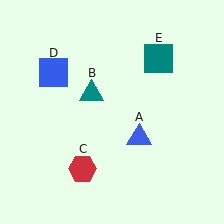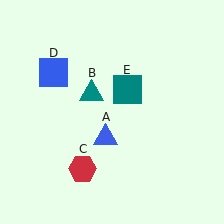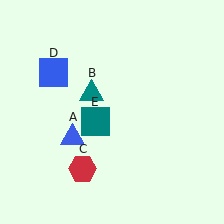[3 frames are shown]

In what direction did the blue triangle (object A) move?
The blue triangle (object A) moved left.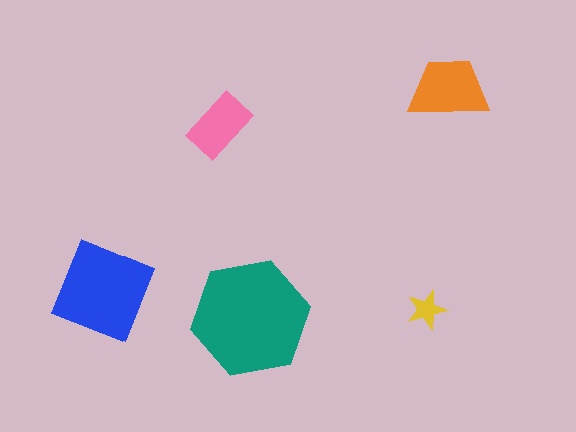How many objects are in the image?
There are 5 objects in the image.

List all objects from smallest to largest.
The yellow star, the pink rectangle, the orange trapezoid, the blue diamond, the teal hexagon.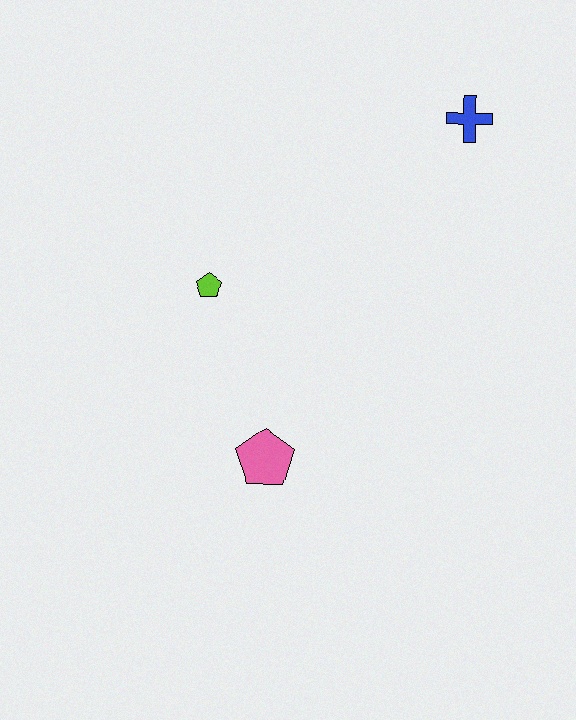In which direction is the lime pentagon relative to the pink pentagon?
The lime pentagon is above the pink pentagon.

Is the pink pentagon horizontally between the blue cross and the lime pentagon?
Yes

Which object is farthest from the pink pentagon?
The blue cross is farthest from the pink pentagon.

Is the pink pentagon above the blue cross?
No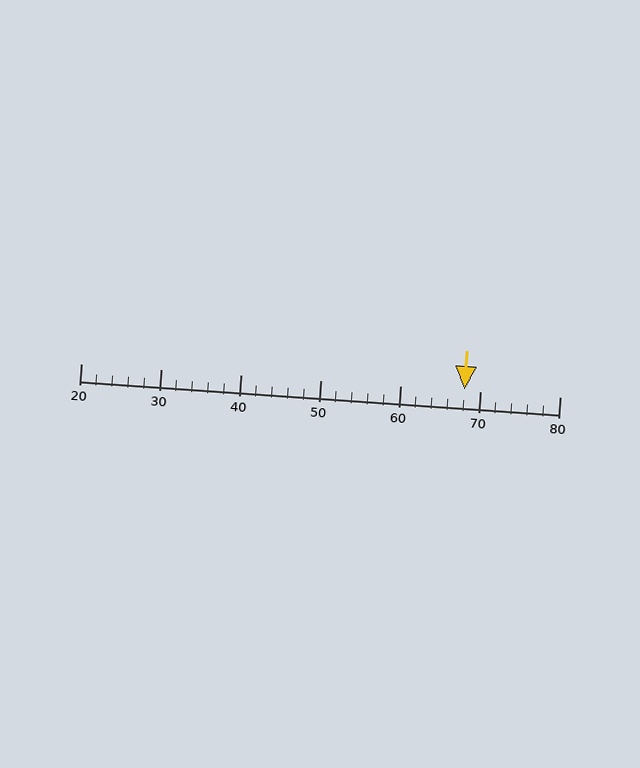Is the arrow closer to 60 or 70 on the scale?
The arrow is closer to 70.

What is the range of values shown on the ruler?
The ruler shows values from 20 to 80.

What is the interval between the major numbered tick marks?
The major tick marks are spaced 10 units apart.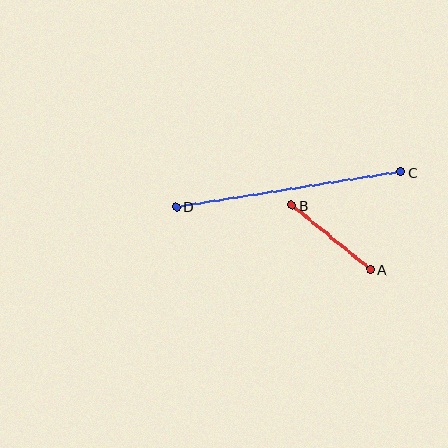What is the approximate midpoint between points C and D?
The midpoint is at approximately (288, 189) pixels.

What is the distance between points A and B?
The distance is approximately 101 pixels.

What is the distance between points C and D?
The distance is approximately 227 pixels.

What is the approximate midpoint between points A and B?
The midpoint is at approximately (331, 237) pixels.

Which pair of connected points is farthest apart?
Points C and D are farthest apart.